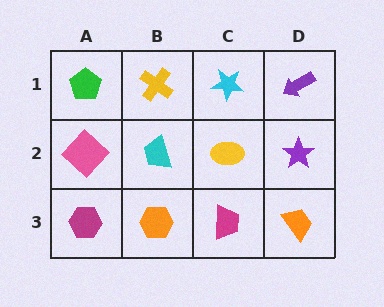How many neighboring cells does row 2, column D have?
3.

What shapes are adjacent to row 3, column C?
A yellow ellipse (row 2, column C), an orange hexagon (row 3, column B), an orange trapezoid (row 3, column D).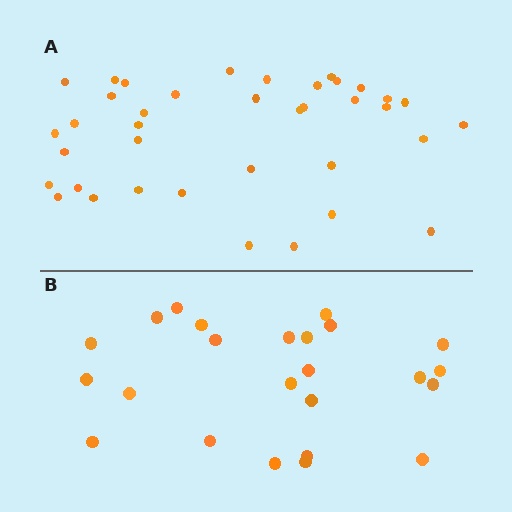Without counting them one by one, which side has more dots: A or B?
Region A (the top region) has more dots.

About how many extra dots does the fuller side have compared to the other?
Region A has approximately 15 more dots than region B.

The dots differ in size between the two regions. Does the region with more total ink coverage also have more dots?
No. Region B has more total ink coverage because its dots are larger, but region A actually contains more individual dots. Total area can be misleading — the number of items is what matters here.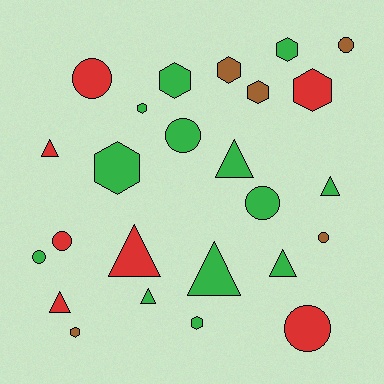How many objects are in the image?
There are 25 objects.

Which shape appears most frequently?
Hexagon, with 9 objects.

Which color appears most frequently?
Green, with 13 objects.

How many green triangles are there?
There are 5 green triangles.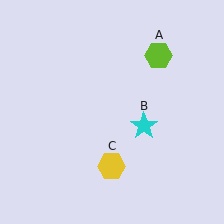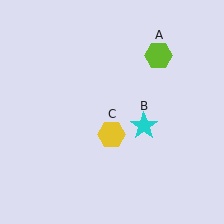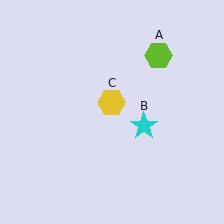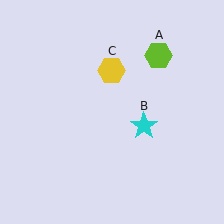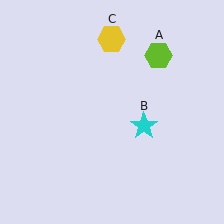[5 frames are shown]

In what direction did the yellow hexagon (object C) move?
The yellow hexagon (object C) moved up.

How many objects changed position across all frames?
1 object changed position: yellow hexagon (object C).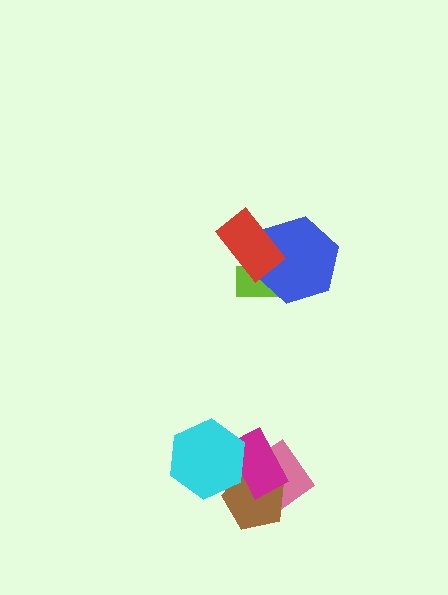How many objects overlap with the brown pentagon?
3 objects overlap with the brown pentagon.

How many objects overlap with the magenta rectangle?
3 objects overlap with the magenta rectangle.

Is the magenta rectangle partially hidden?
Yes, it is partially covered by another shape.